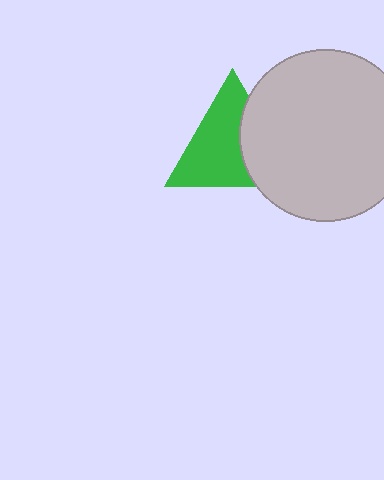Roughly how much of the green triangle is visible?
About half of it is visible (roughly 65%).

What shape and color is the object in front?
The object in front is a light gray circle.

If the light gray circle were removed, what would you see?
You would see the complete green triangle.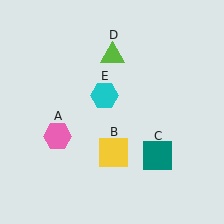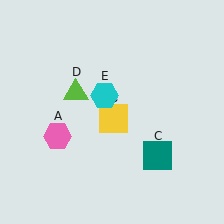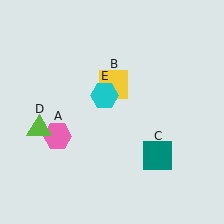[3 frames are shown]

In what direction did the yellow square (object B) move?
The yellow square (object B) moved up.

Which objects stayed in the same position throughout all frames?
Pink hexagon (object A) and teal square (object C) and cyan hexagon (object E) remained stationary.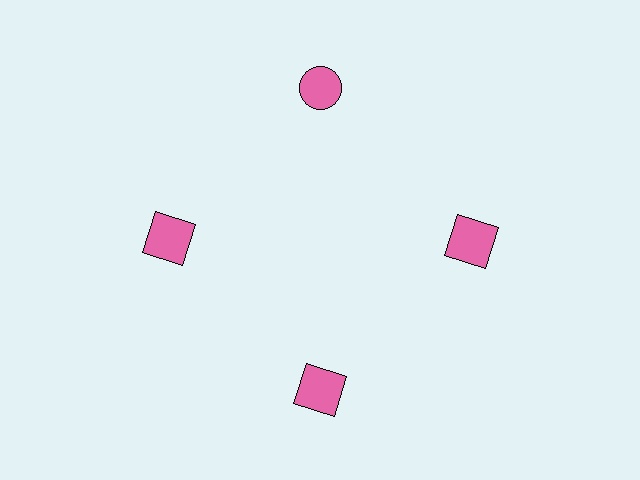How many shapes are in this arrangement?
There are 4 shapes arranged in a ring pattern.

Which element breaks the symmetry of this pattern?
The pink circle at roughly the 12 o'clock position breaks the symmetry. All other shapes are pink squares.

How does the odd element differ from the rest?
It has a different shape: circle instead of square.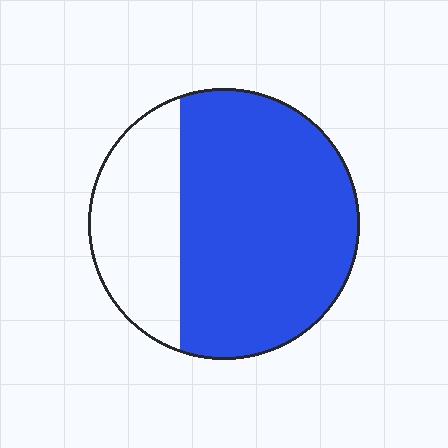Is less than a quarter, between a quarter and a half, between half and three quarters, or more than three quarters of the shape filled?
Between half and three quarters.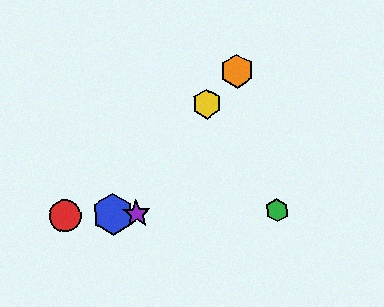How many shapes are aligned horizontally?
4 shapes (the red circle, the blue hexagon, the green hexagon, the purple star) are aligned horizontally.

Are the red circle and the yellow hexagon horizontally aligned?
No, the red circle is at y≈216 and the yellow hexagon is at y≈104.